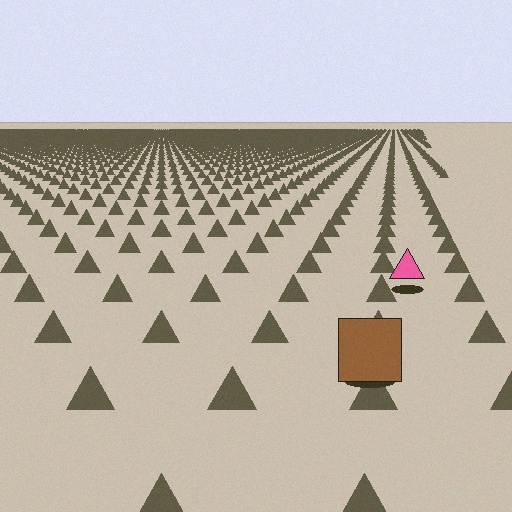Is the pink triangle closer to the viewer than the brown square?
No. The brown square is closer — you can tell from the texture gradient: the ground texture is coarser near it.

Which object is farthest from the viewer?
The pink triangle is farthest from the viewer. It appears smaller and the ground texture around it is denser.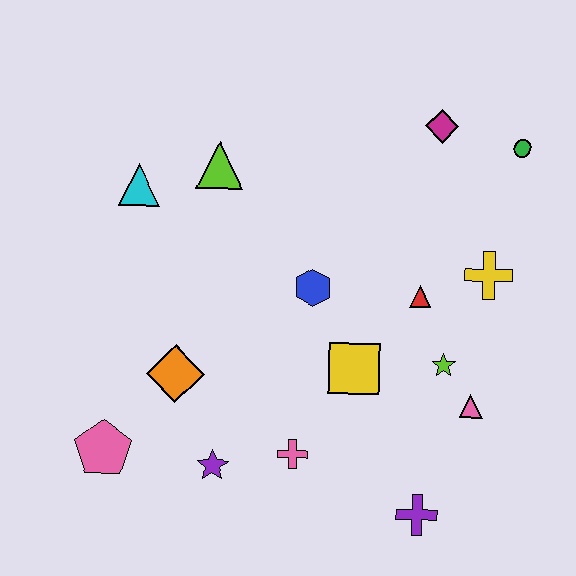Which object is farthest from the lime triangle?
The purple cross is farthest from the lime triangle.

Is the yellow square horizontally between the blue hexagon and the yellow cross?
Yes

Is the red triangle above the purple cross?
Yes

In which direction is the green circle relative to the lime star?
The green circle is above the lime star.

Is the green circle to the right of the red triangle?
Yes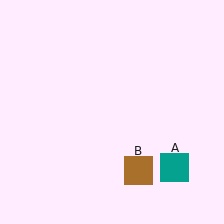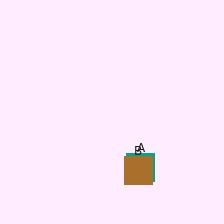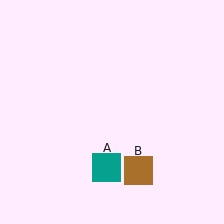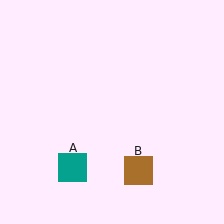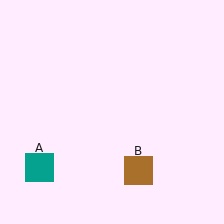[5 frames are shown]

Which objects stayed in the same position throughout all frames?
Brown square (object B) remained stationary.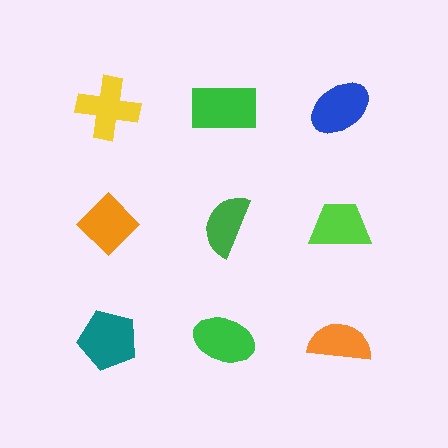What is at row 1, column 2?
A green rectangle.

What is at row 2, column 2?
A green semicircle.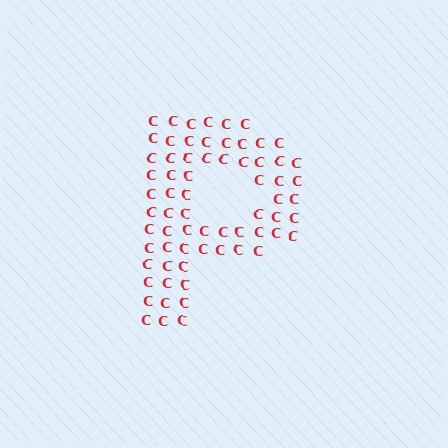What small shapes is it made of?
It is made of small letter C's.